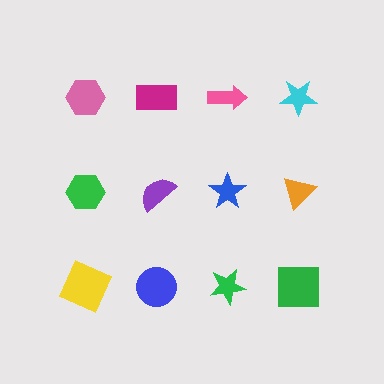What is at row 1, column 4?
A cyan star.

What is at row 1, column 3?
A pink arrow.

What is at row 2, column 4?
An orange triangle.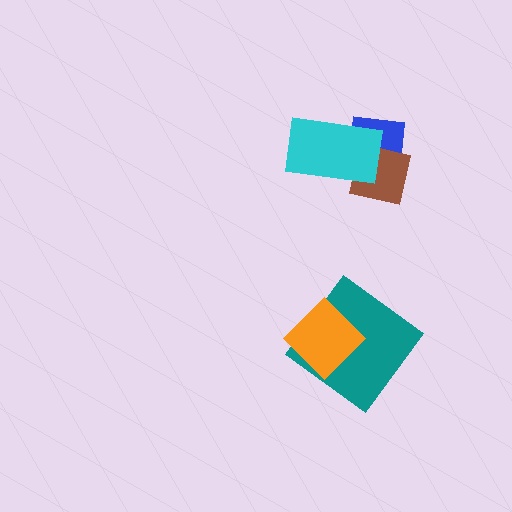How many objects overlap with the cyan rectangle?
2 objects overlap with the cyan rectangle.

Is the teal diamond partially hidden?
Yes, it is partially covered by another shape.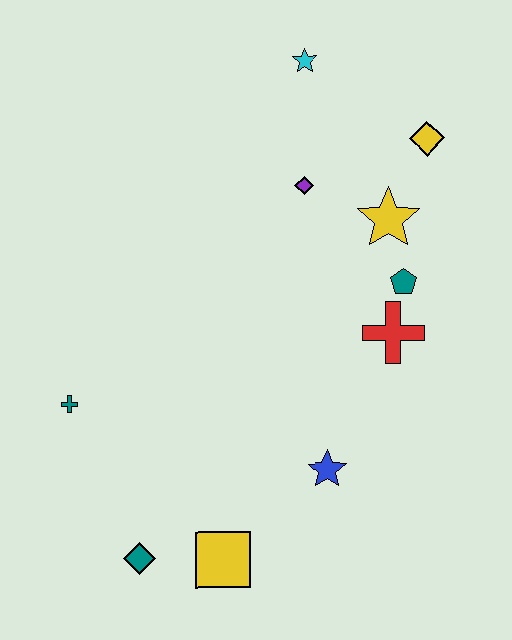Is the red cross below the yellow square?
No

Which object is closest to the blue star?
The yellow square is closest to the blue star.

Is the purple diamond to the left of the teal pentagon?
Yes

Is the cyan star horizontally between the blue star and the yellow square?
Yes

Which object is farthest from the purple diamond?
The teal diamond is farthest from the purple diamond.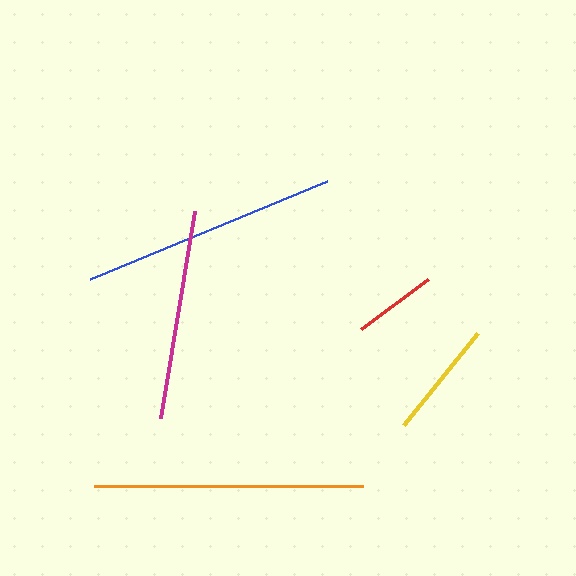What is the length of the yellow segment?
The yellow segment is approximately 119 pixels long.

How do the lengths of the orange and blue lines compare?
The orange and blue lines are approximately the same length.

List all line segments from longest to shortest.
From longest to shortest: orange, blue, magenta, yellow, red.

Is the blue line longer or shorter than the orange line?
The orange line is longer than the blue line.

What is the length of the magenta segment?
The magenta segment is approximately 210 pixels long.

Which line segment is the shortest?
The red line is the shortest at approximately 84 pixels.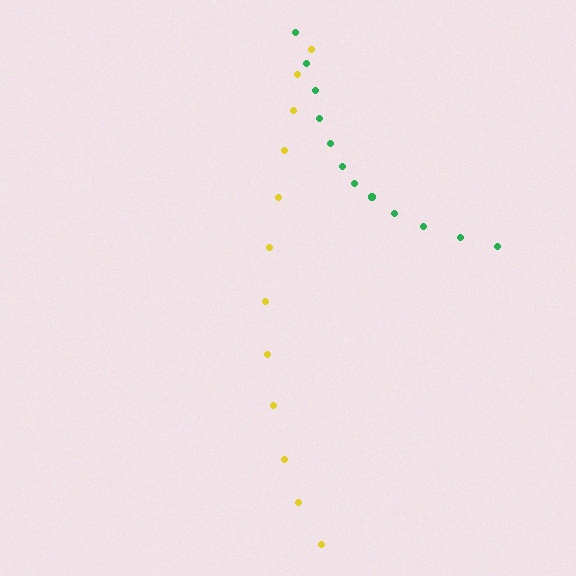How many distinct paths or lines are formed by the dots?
There are 2 distinct paths.